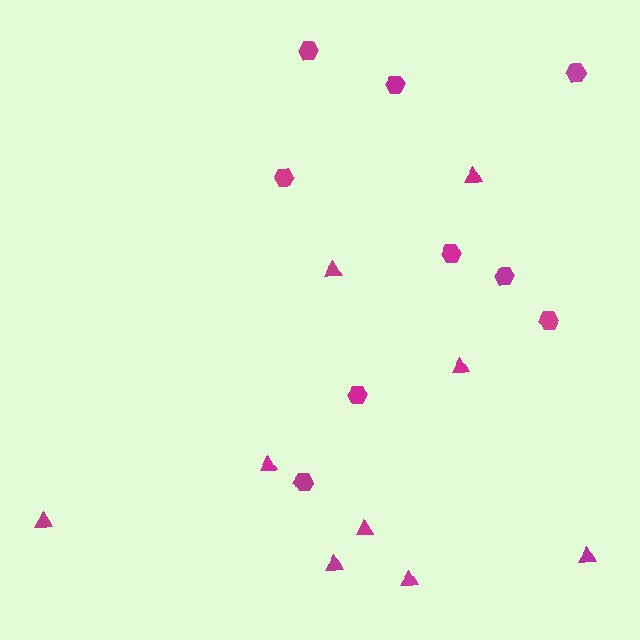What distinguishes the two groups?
There are 2 groups: one group of triangles (9) and one group of hexagons (9).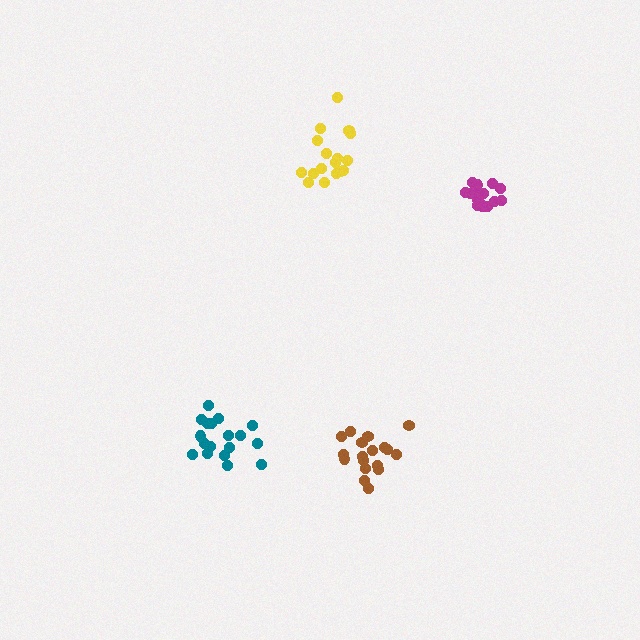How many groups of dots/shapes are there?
There are 4 groups.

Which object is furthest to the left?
The teal cluster is leftmost.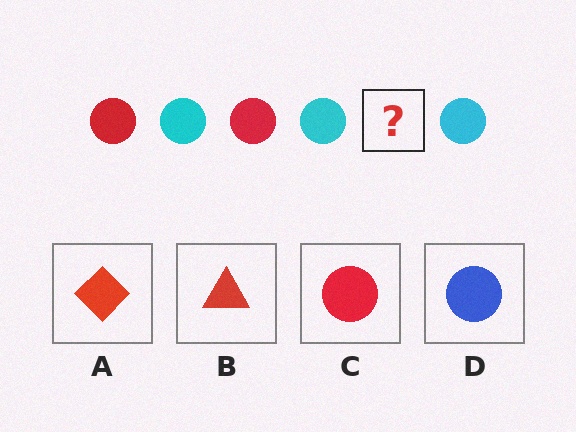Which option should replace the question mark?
Option C.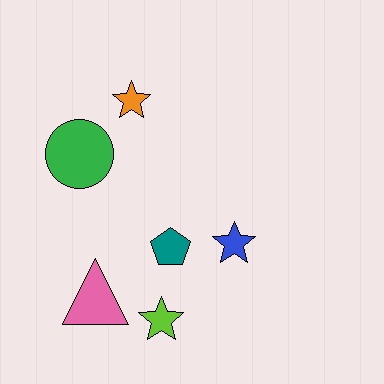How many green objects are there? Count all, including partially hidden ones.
There is 1 green object.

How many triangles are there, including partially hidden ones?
There is 1 triangle.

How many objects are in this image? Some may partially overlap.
There are 6 objects.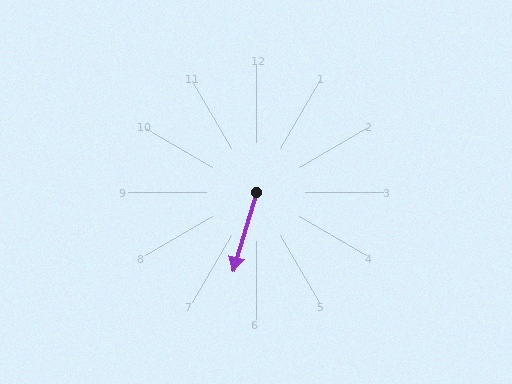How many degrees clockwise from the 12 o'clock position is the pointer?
Approximately 196 degrees.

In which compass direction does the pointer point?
South.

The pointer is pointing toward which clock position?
Roughly 7 o'clock.